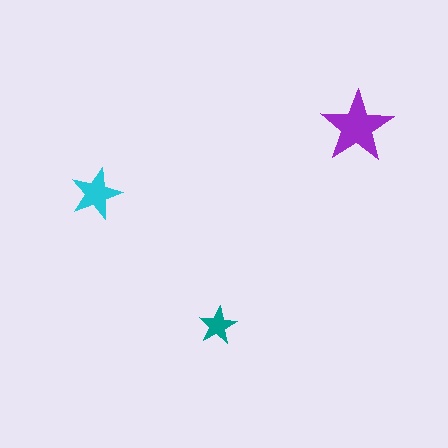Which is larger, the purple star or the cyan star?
The purple one.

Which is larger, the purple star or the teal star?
The purple one.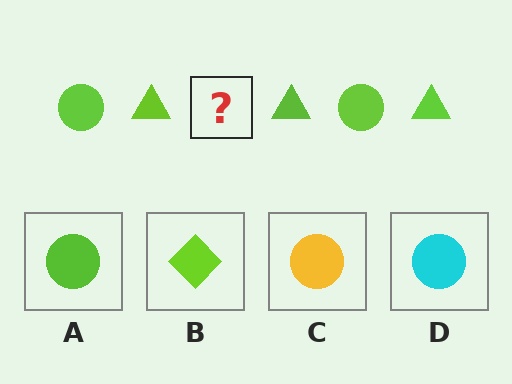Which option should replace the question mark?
Option A.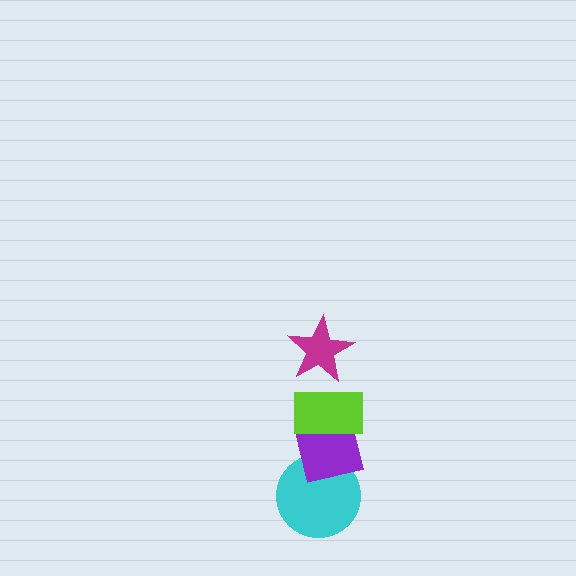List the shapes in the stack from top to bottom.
From top to bottom: the magenta star, the lime rectangle, the purple square, the cyan circle.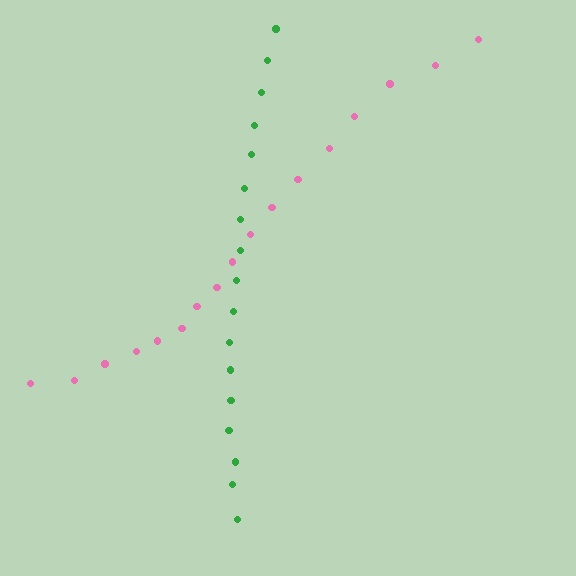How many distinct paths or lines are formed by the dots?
There are 2 distinct paths.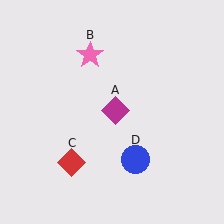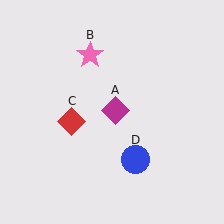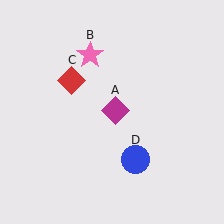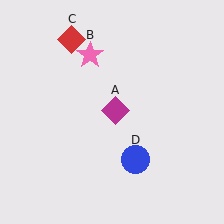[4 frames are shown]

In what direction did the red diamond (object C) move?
The red diamond (object C) moved up.